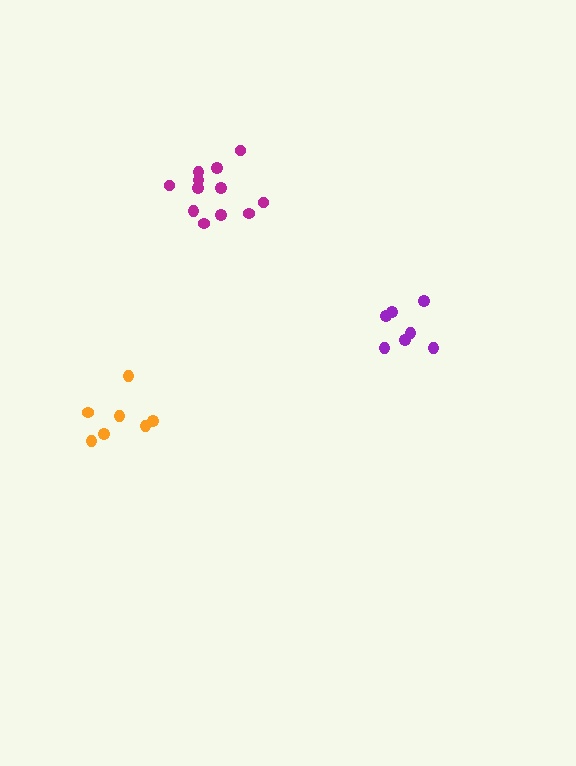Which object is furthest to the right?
The purple cluster is rightmost.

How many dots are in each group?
Group 1: 7 dots, Group 2: 12 dots, Group 3: 7 dots (26 total).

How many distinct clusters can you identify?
There are 3 distinct clusters.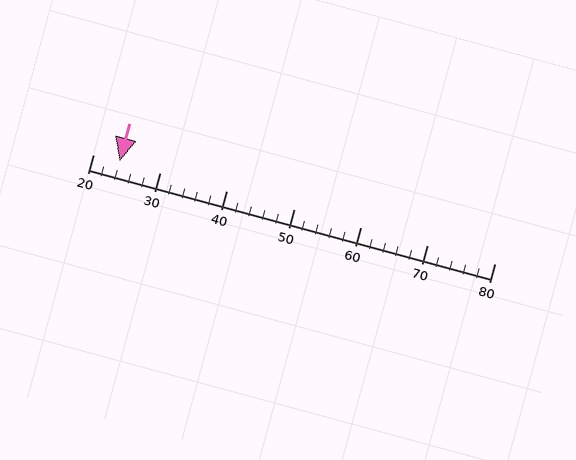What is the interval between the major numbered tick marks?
The major tick marks are spaced 10 units apart.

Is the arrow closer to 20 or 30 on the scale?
The arrow is closer to 20.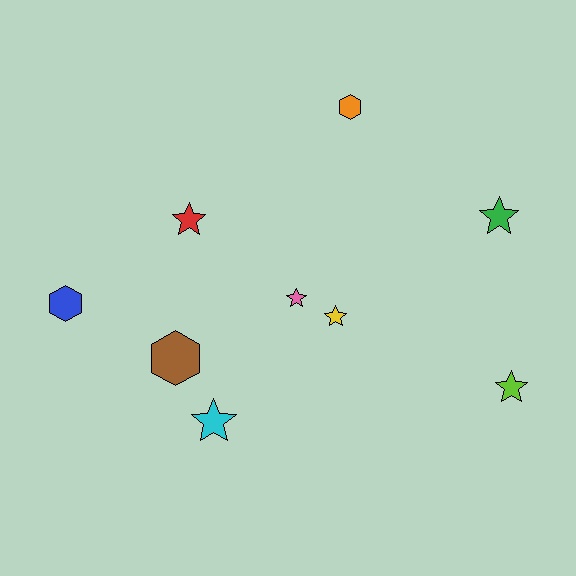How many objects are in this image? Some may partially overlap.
There are 9 objects.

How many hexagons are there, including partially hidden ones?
There are 3 hexagons.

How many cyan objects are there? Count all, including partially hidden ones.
There is 1 cyan object.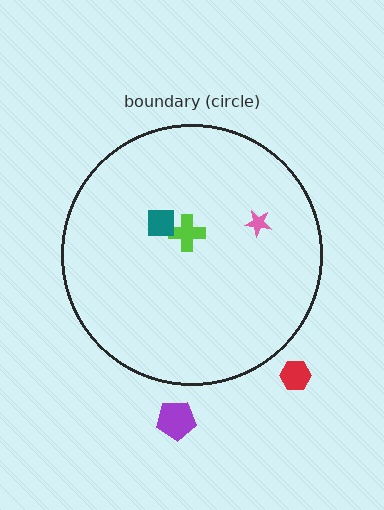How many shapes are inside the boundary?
3 inside, 2 outside.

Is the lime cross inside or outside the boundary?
Inside.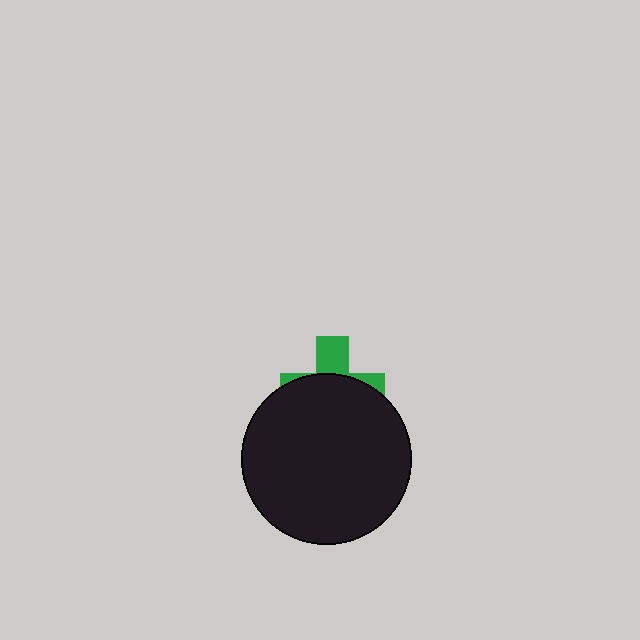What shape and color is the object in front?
The object in front is a black circle.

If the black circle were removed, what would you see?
You would see the complete green cross.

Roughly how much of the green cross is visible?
A small part of it is visible (roughly 32%).